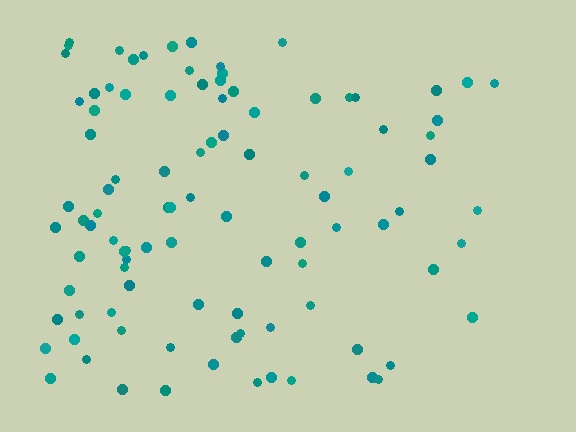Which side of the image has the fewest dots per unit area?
The right.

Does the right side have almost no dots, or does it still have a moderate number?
Still a moderate number, just noticeably fewer than the left.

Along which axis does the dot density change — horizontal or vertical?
Horizontal.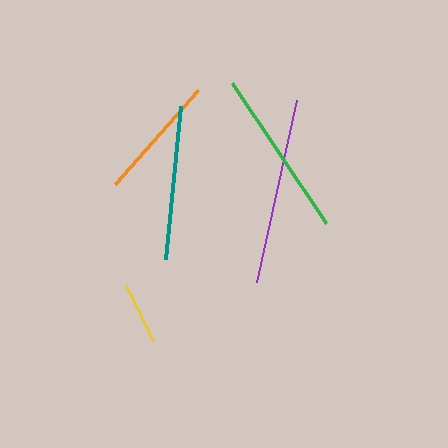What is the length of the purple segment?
The purple segment is approximately 187 pixels long.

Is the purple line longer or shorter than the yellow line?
The purple line is longer than the yellow line.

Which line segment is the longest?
The purple line is the longest at approximately 187 pixels.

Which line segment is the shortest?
The yellow line is the shortest at approximately 62 pixels.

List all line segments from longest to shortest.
From longest to shortest: purple, green, teal, orange, yellow.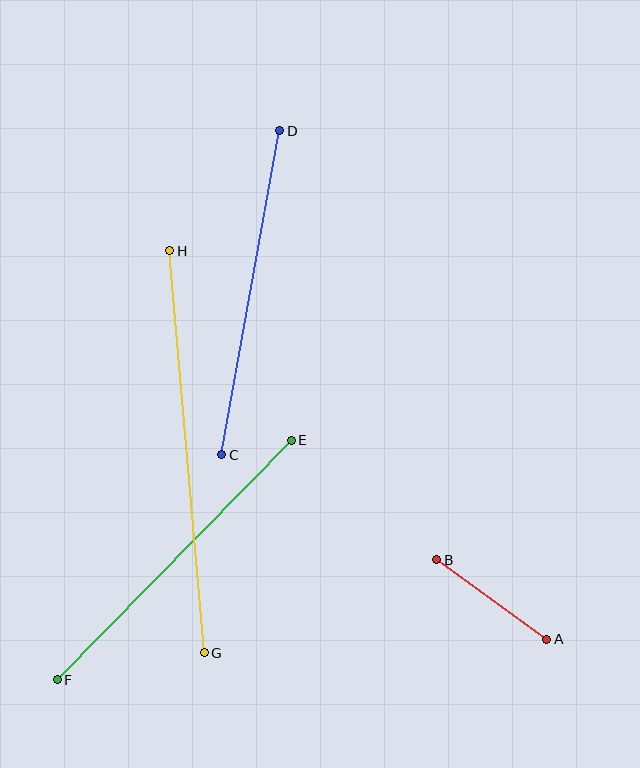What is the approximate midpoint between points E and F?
The midpoint is at approximately (174, 560) pixels.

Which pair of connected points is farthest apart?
Points G and H are farthest apart.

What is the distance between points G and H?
The distance is approximately 404 pixels.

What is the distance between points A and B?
The distance is approximately 136 pixels.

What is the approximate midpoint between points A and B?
The midpoint is at approximately (492, 600) pixels.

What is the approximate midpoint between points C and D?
The midpoint is at approximately (251, 293) pixels.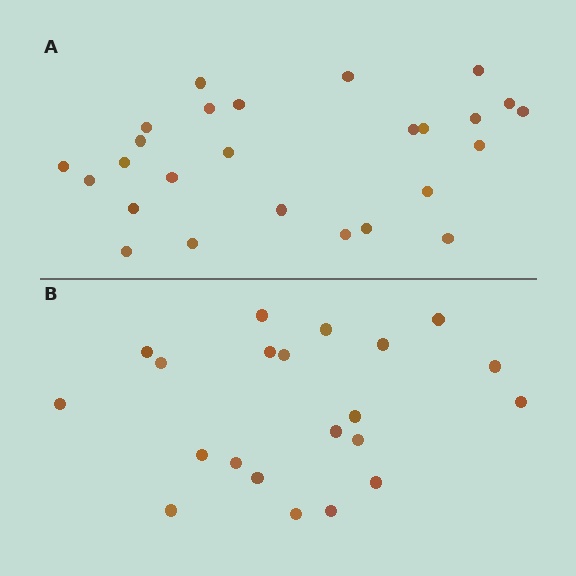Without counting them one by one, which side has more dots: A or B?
Region A (the top region) has more dots.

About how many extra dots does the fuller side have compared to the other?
Region A has about 5 more dots than region B.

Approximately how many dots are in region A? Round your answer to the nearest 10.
About 30 dots. (The exact count is 26, which rounds to 30.)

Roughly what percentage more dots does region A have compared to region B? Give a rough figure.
About 25% more.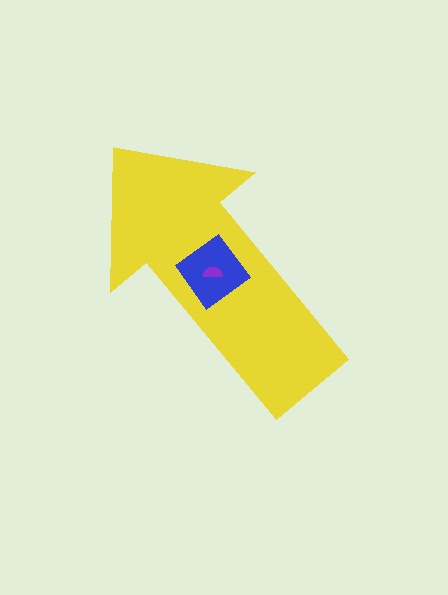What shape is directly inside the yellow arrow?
The blue diamond.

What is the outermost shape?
The yellow arrow.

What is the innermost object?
The purple semicircle.